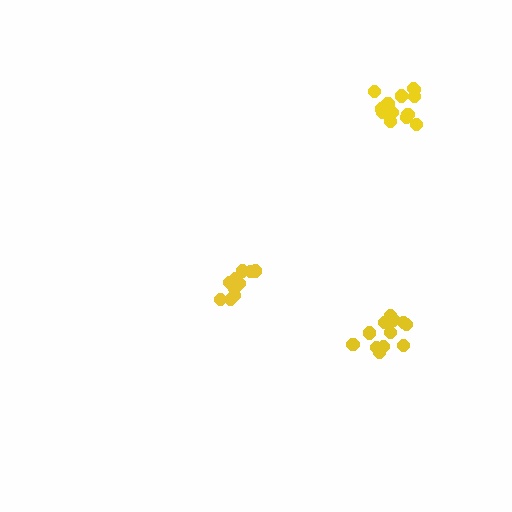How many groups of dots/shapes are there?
There are 3 groups.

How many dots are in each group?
Group 1: 11 dots, Group 2: 12 dots, Group 3: 14 dots (37 total).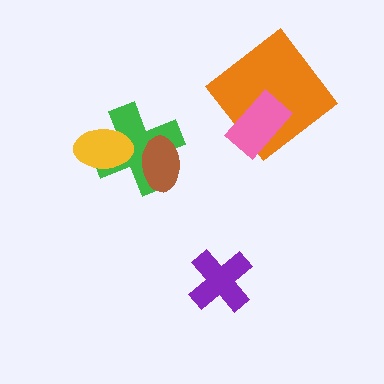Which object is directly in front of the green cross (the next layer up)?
The brown ellipse is directly in front of the green cross.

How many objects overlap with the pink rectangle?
1 object overlaps with the pink rectangle.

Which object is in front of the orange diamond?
The pink rectangle is in front of the orange diamond.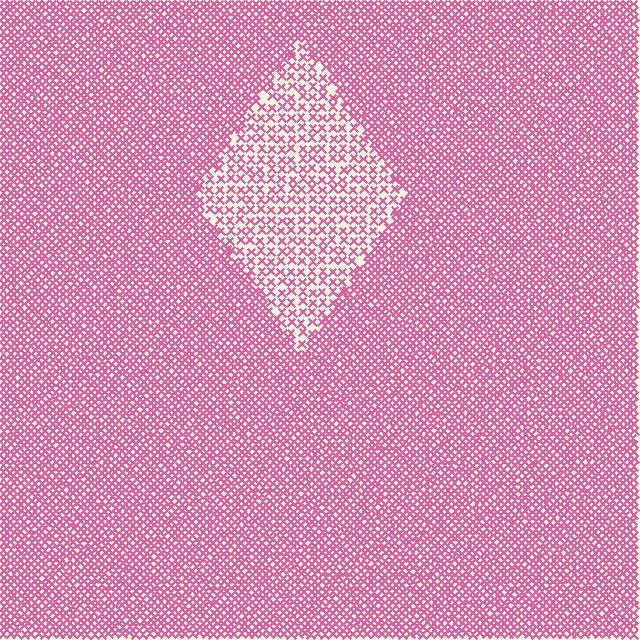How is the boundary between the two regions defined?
The boundary is defined by a change in element density (approximately 2.1x ratio). All elements are the same color, size, and shape.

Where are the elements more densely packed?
The elements are more densely packed outside the diamond boundary.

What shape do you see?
I see a diamond.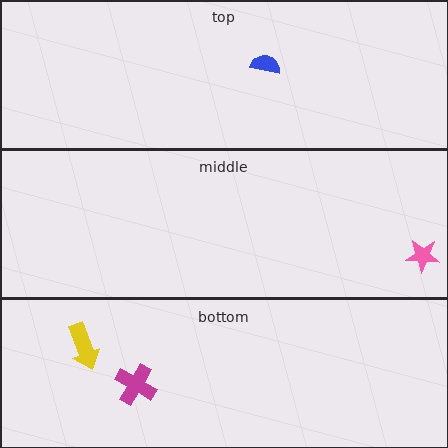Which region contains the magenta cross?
The bottom region.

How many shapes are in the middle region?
1.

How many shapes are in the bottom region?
2.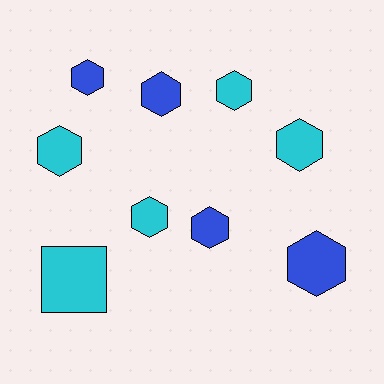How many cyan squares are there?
There is 1 cyan square.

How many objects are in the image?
There are 9 objects.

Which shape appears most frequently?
Hexagon, with 8 objects.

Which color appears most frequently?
Cyan, with 5 objects.